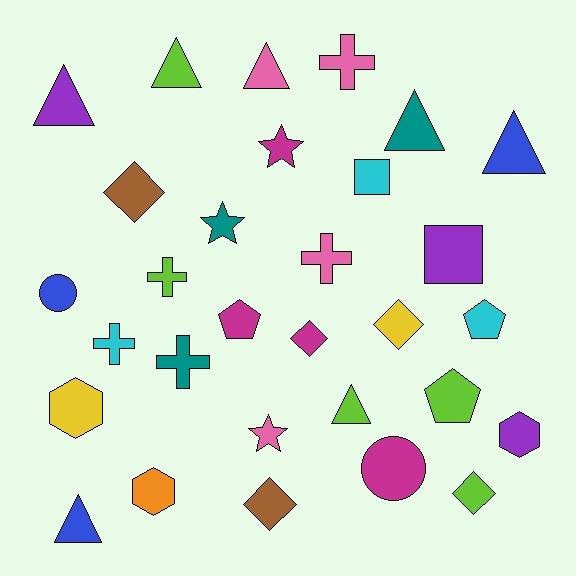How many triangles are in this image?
There are 7 triangles.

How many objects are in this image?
There are 30 objects.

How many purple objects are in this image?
There are 3 purple objects.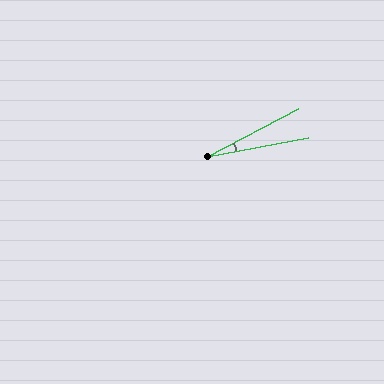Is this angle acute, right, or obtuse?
It is acute.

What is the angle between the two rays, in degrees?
Approximately 18 degrees.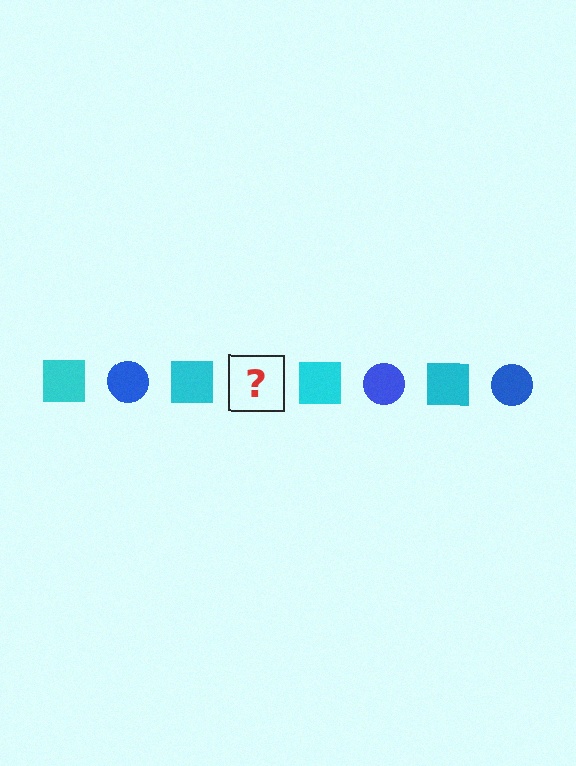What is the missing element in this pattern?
The missing element is a blue circle.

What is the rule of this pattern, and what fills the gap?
The rule is that the pattern alternates between cyan square and blue circle. The gap should be filled with a blue circle.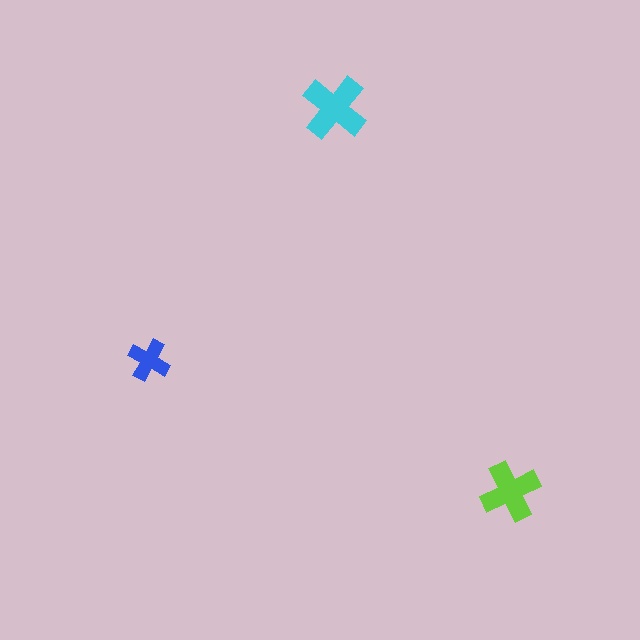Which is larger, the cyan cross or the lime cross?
The cyan one.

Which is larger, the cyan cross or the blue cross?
The cyan one.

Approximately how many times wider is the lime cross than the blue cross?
About 1.5 times wider.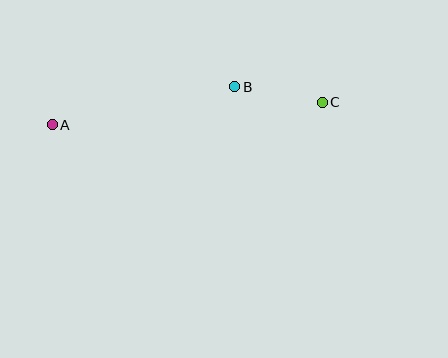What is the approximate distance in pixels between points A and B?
The distance between A and B is approximately 186 pixels.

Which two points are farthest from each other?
Points A and C are farthest from each other.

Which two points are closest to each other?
Points B and C are closest to each other.